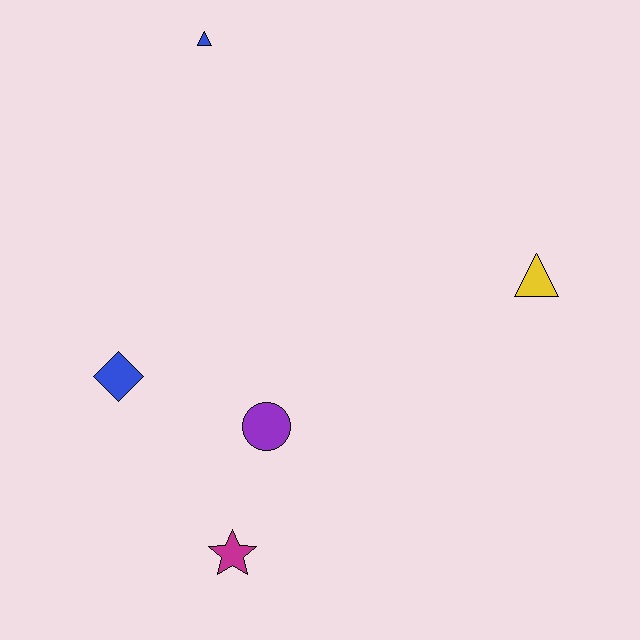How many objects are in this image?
There are 5 objects.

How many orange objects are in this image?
There are no orange objects.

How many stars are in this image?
There is 1 star.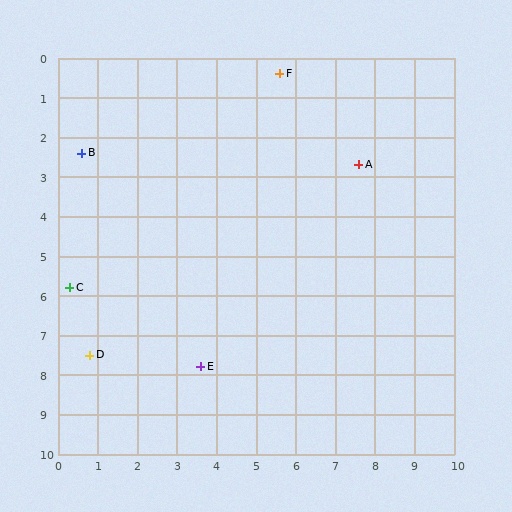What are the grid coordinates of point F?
Point F is at approximately (5.6, 0.4).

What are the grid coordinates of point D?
Point D is at approximately (0.8, 7.5).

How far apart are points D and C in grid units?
Points D and C are about 1.8 grid units apart.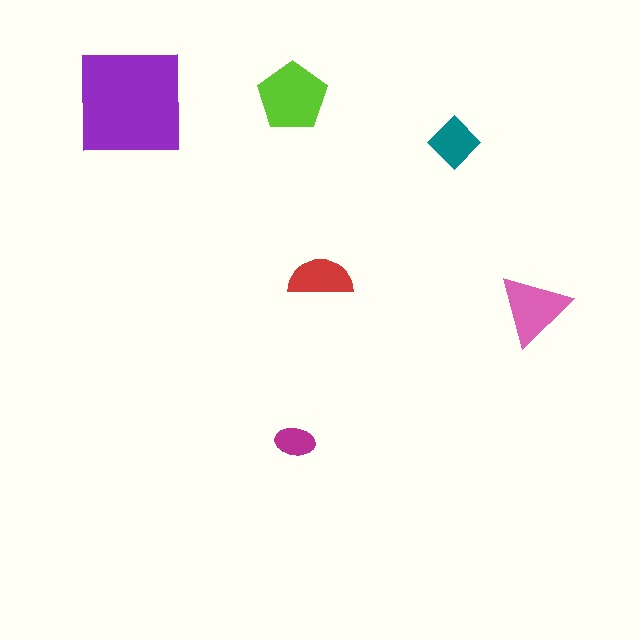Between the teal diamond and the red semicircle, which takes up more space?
The red semicircle.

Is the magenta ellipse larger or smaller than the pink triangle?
Smaller.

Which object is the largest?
The purple square.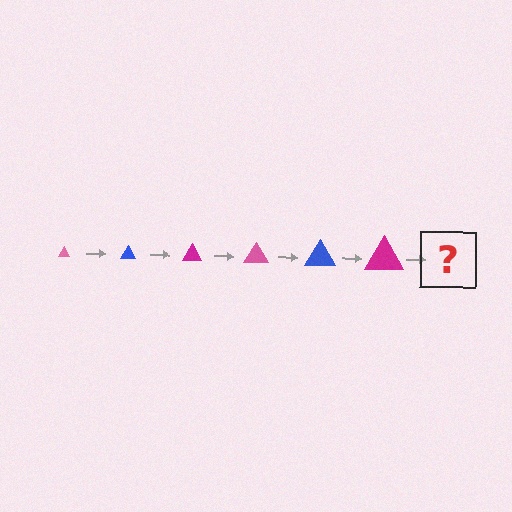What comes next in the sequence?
The next element should be a pink triangle, larger than the previous one.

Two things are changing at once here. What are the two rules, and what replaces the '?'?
The two rules are that the triangle grows larger each step and the color cycles through pink, blue, and magenta. The '?' should be a pink triangle, larger than the previous one.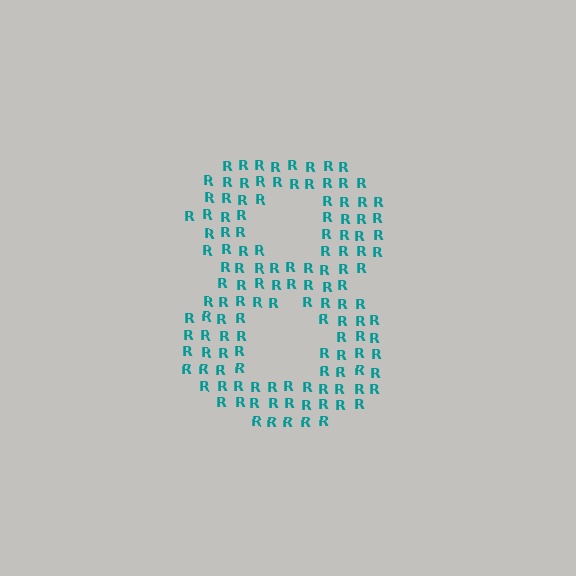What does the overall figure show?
The overall figure shows the digit 8.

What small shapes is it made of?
It is made of small letter R's.